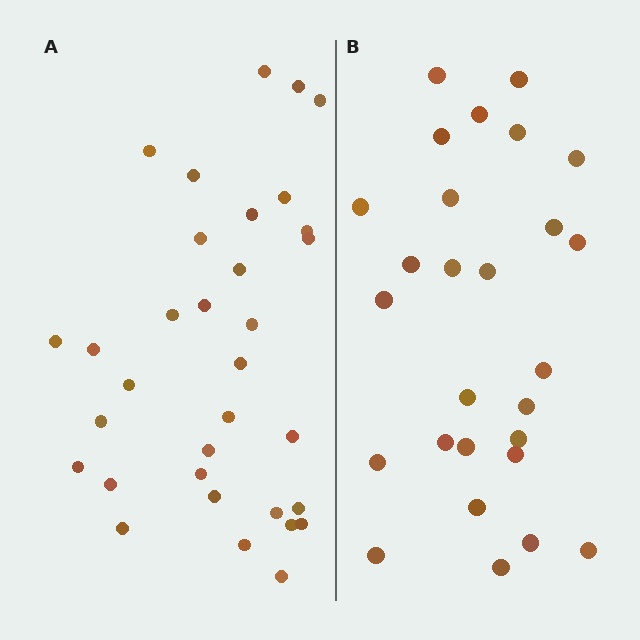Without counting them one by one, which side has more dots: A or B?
Region A (the left region) has more dots.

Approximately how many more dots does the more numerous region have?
Region A has about 6 more dots than region B.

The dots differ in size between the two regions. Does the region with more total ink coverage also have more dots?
No. Region B has more total ink coverage because its dots are larger, but region A actually contains more individual dots. Total area can be misleading — the number of items is what matters here.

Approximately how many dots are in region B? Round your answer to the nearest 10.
About 30 dots. (The exact count is 27, which rounds to 30.)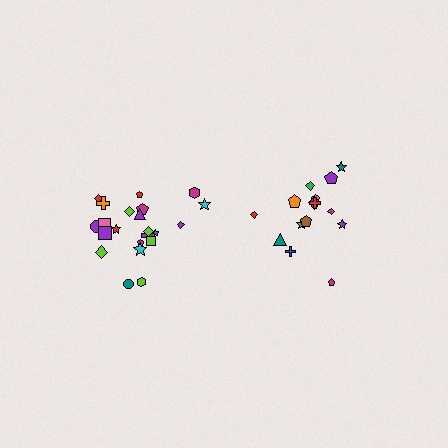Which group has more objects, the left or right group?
The left group.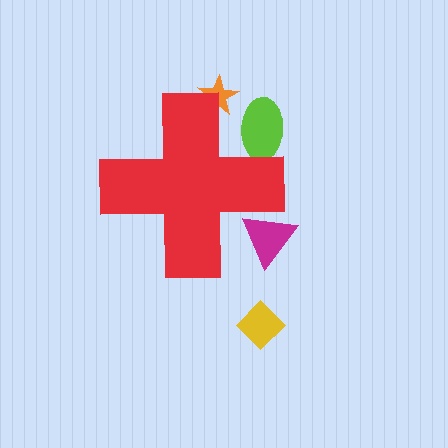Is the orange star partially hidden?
Yes, the orange star is partially hidden behind the red cross.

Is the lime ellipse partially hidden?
Yes, the lime ellipse is partially hidden behind the red cross.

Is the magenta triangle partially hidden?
Yes, the magenta triangle is partially hidden behind the red cross.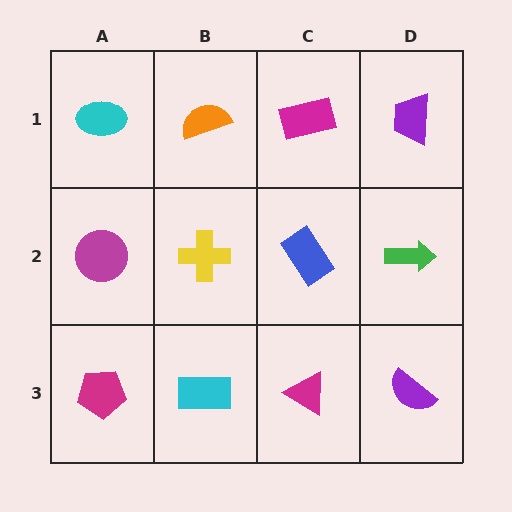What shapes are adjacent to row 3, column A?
A magenta circle (row 2, column A), a cyan rectangle (row 3, column B).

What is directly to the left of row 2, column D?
A blue rectangle.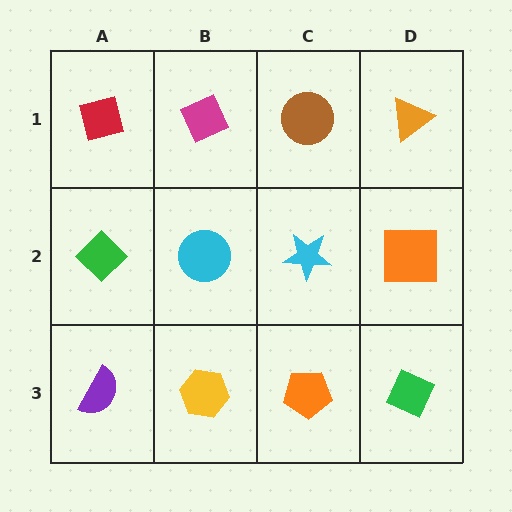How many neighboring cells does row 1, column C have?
3.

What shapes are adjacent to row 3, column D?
An orange square (row 2, column D), an orange pentagon (row 3, column C).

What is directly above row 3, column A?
A green diamond.